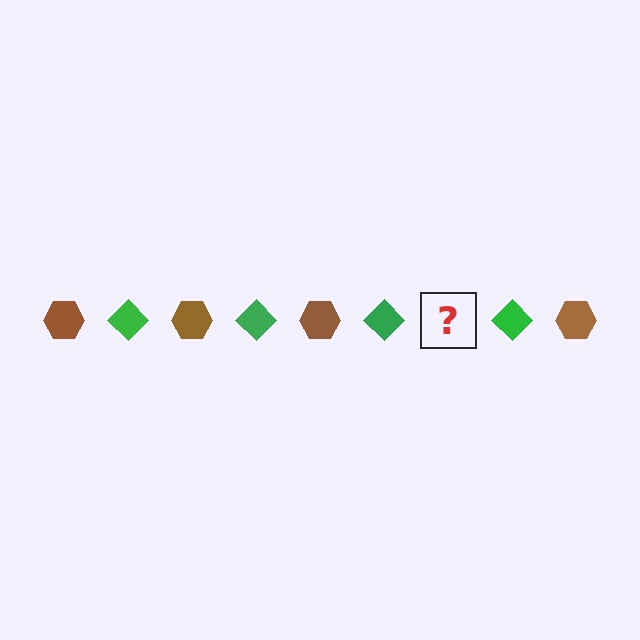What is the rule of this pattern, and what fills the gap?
The rule is that the pattern alternates between brown hexagon and green diamond. The gap should be filled with a brown hexagon.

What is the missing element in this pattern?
The missing element is a brown hexagon.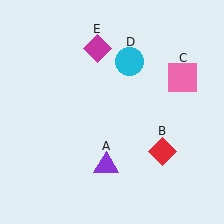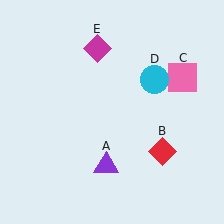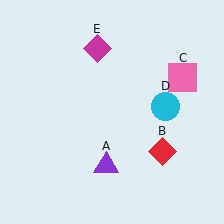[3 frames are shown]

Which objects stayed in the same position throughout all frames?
Purple triangle (object A) and red diamond (object B) and pink square (object C) and magenta diamond (object E) remained stationary.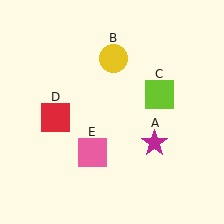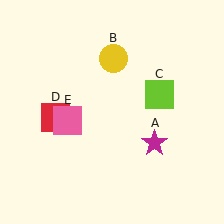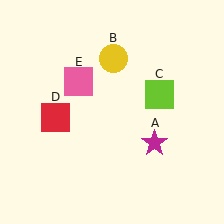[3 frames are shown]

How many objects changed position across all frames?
1 object changed position: pink square (object E).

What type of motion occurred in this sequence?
The pink square (object E) rotated clockwise around the center of the scene.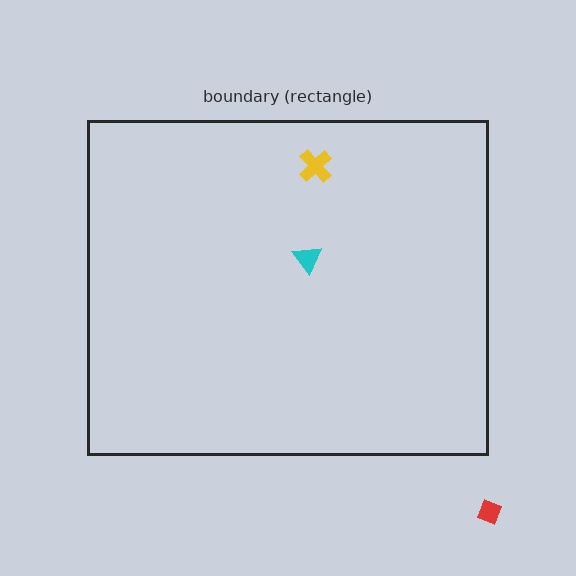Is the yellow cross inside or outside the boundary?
Inside.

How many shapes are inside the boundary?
2 inside, 1 outside.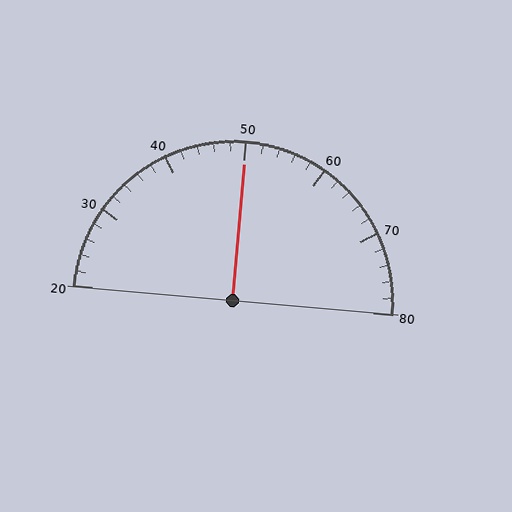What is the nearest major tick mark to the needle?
The nearest major tick mark is 50.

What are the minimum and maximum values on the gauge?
The gauge ranges from 20 to 80.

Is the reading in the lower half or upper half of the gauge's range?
The reading is in the upper half of the range (20 to 80).